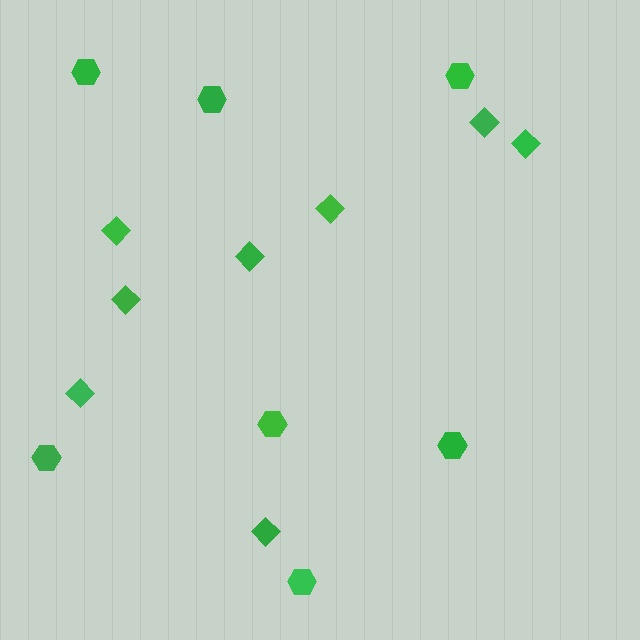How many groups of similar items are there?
There are 2 groups: one group of diamonds (8) and one group of hexagons (7).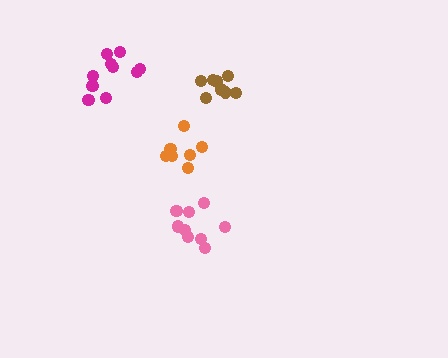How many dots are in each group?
Group 1: 9 dots, Group 2: 10 dots, Group 3: 7 dots, Group 4: 8 dots (34 total).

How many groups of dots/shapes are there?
There are 4 groups.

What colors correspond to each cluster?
The clusters are colored: pink, magenta, orange, brown.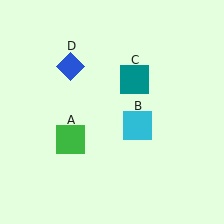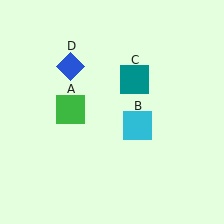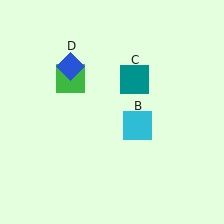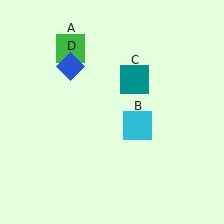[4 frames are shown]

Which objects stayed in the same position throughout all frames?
Cyan square (object B) and teal square (object C) and blue diamond (object D) remained stationary.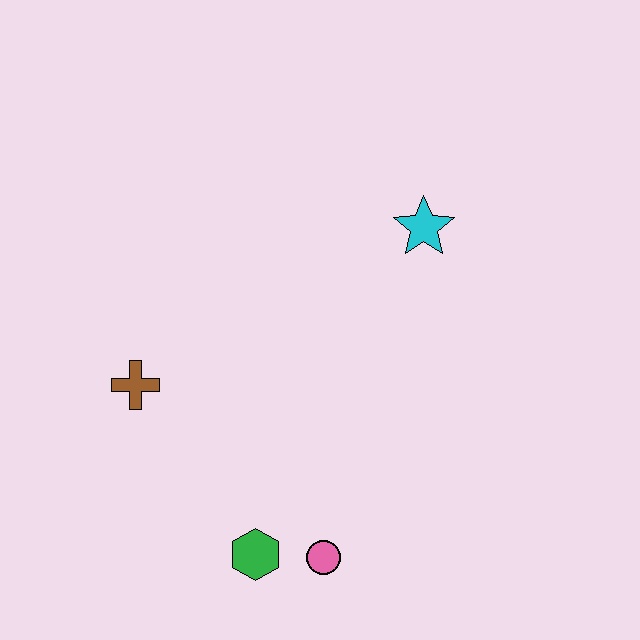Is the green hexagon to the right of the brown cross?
Yes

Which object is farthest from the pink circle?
The cyan star is farthest from the pink circle.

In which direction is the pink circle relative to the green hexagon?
The pink circle is to the right of the green hexagon.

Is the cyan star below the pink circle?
No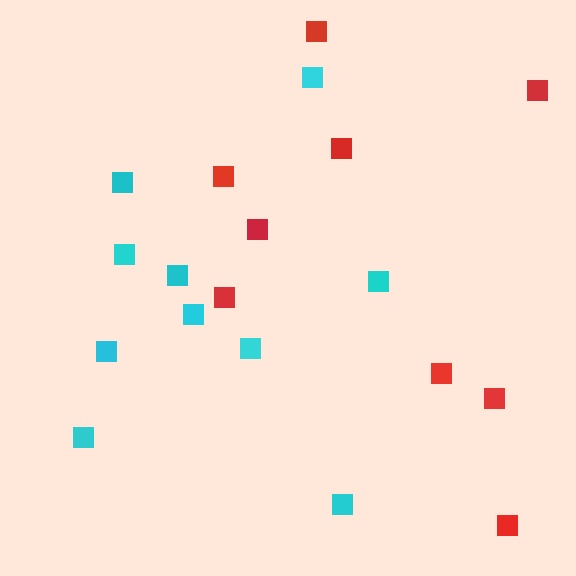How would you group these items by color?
There are 2 groups: one group of cyan squares (10) and one group of red squares (9).